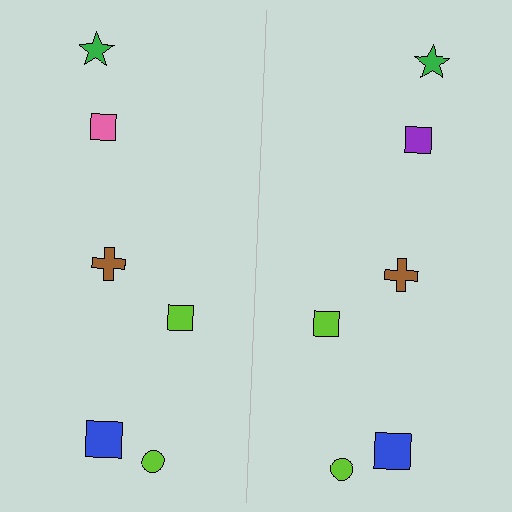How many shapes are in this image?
There are 12 shapes in this image.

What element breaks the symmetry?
The purple square on the right side breaks the symmetry — its mirror counterpart is pink.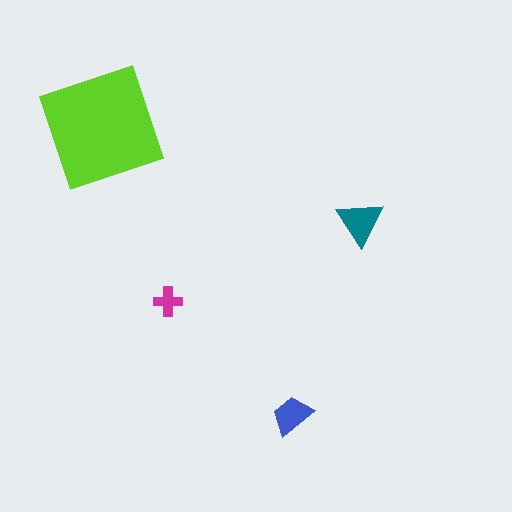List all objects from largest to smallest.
The lime square, the teal triangle, the blue trapezoid, the magenta cross.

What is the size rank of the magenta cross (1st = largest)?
4th.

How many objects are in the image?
There are 4 objects in the image.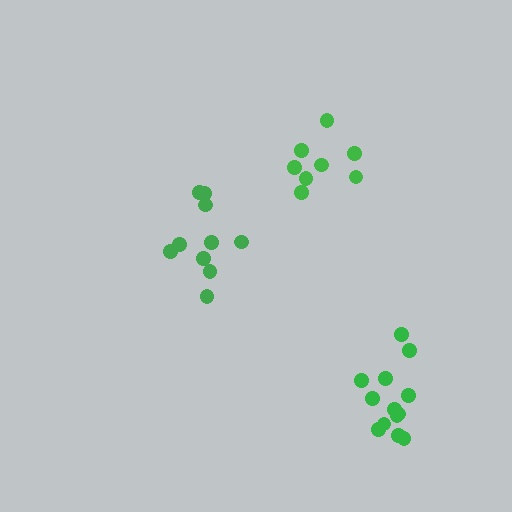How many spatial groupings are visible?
There are 3 spatial groupings.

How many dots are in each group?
Group 1: 8 dots, Group 2: 10 dots, Group 3: 13 dots (31 total).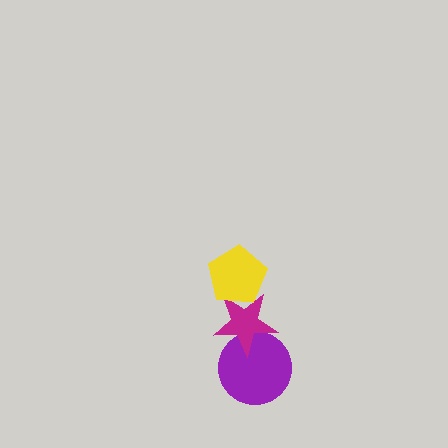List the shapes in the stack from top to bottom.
From top to bottom: the yellow pentagon, the magenta star, the purple circle.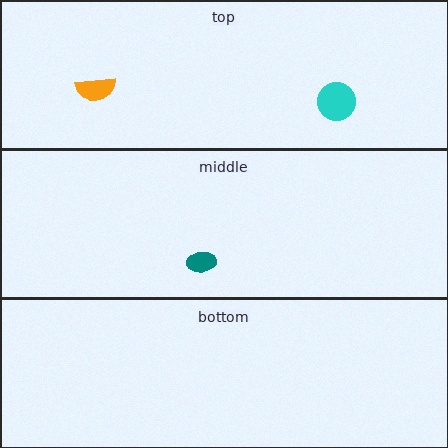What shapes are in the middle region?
The teal ellipse.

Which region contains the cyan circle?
The top region.